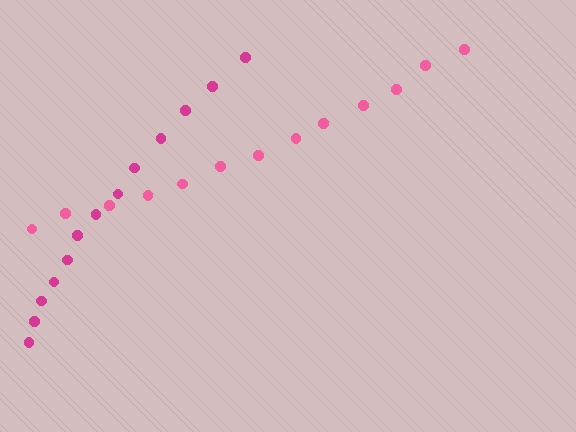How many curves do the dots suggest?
There are 2 distinct paths.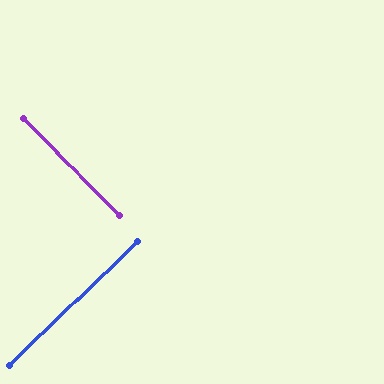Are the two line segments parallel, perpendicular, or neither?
Perpendicular — they meet at approximately 90°.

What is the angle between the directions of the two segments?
Approximately 90 degrees.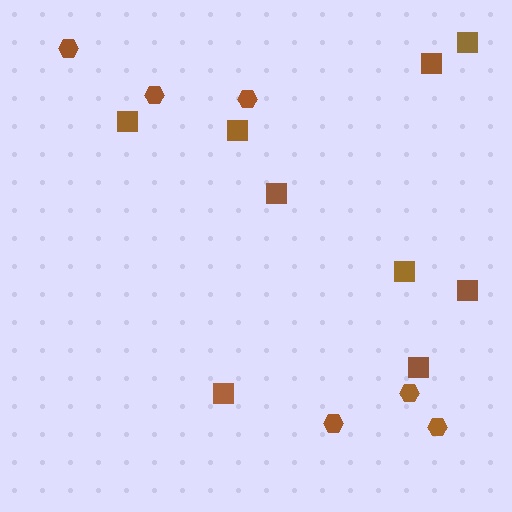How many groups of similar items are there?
There are 2 groups: one group of hexagons (6) and one group of squares (9).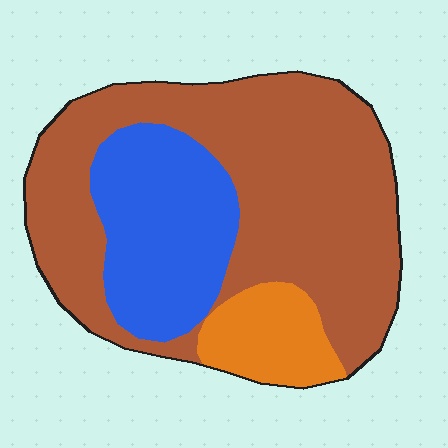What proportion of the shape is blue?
Blue takes up between a sixth and a third of the shape.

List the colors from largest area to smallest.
From largest to smallest: brown, blue, orange.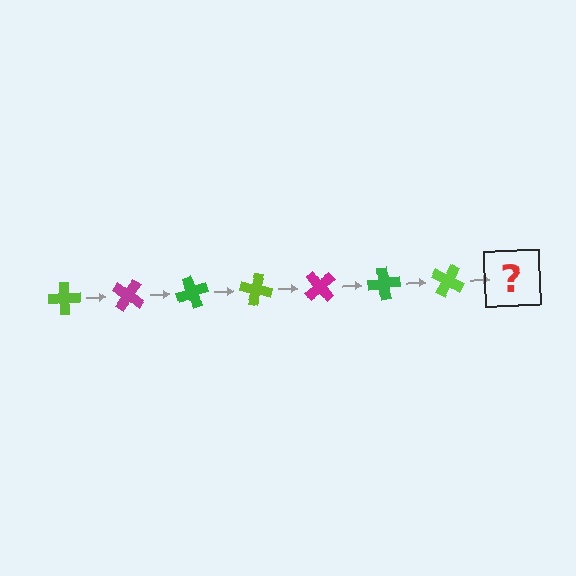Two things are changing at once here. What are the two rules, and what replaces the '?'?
The two rules are that it rotates 35 degrees each step and the color cycles through lime, magenta, and green. The '?' should be a magenta cross, rotated 245 degrees from the start.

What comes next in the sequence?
The next element should be a magenta cross, rotated 245 degrees from the start.